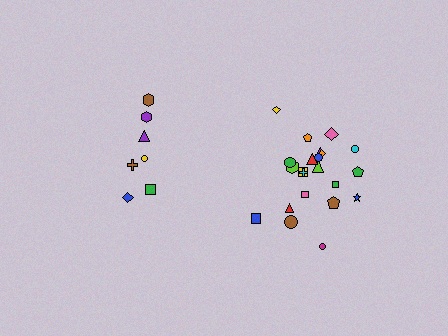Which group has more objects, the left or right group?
The right group.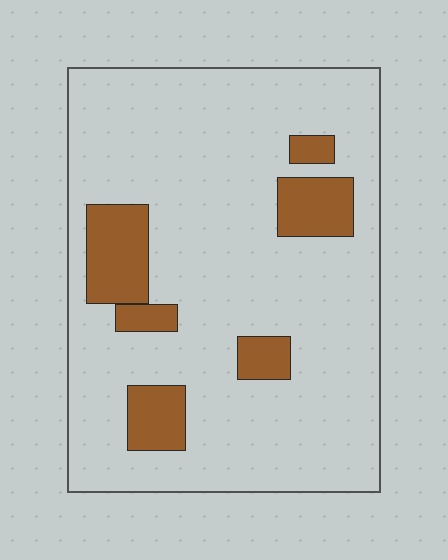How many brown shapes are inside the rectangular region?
6.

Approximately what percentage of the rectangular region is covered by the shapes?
Approximately 15%.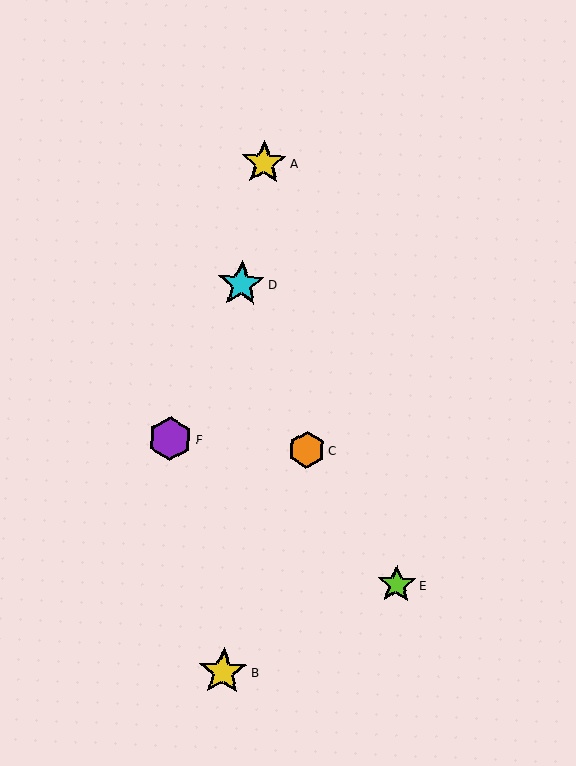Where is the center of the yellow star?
The center of the yellow star is at (264, 163).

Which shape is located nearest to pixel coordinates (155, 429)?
The purple hexagon (labeled F) at (170, 439) is nearest to that location.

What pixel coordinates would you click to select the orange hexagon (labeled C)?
Click at (307, 450) to select the orange hexagon C.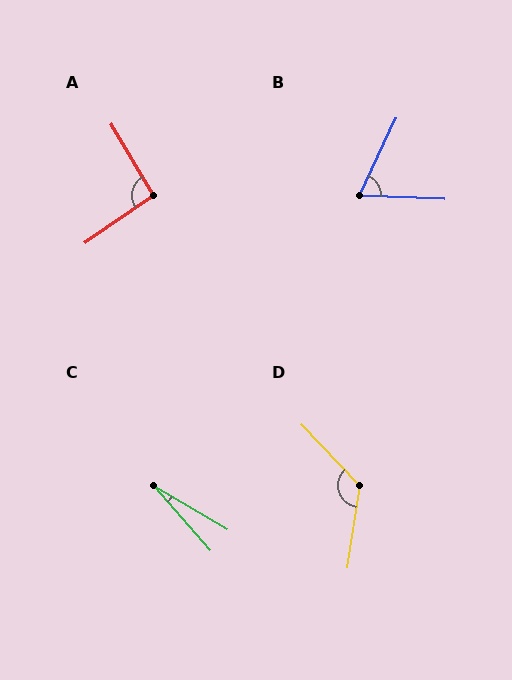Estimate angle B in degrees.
Approximately 67 degrees.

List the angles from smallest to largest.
C (18°), B (67°), A (94°), D (128°).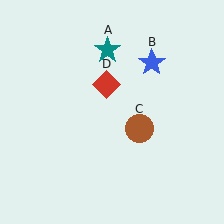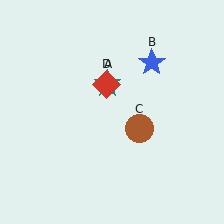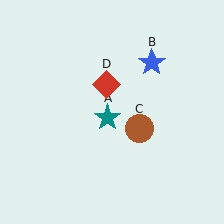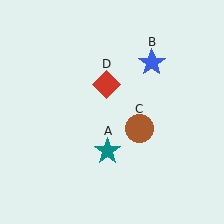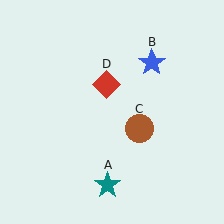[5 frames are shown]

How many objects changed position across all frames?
1 object changed position: teal star (object A).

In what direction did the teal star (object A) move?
The teal star (object A) moved down.